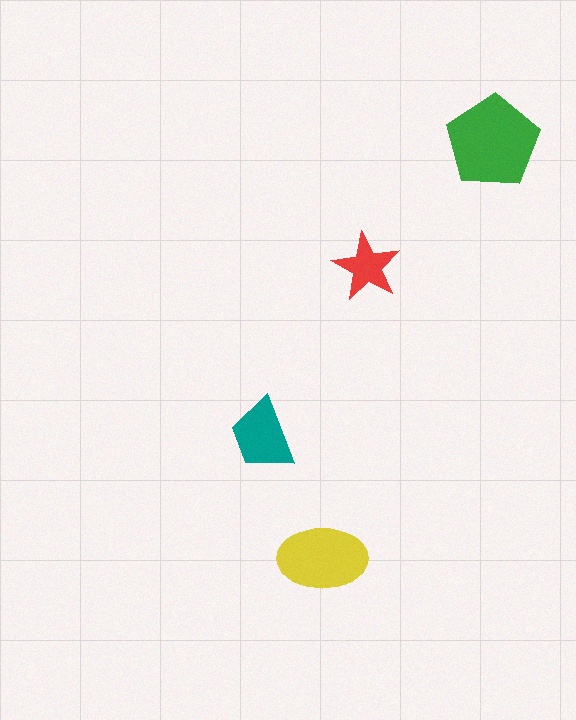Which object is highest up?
The green pentagon is topmost.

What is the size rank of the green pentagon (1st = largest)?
1st.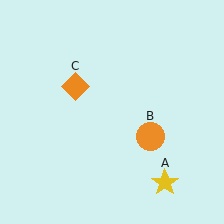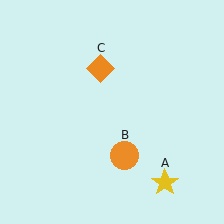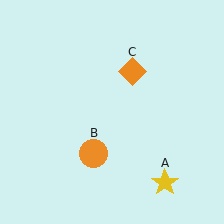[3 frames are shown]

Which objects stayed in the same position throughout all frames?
Yellow star (object A) remained stationary.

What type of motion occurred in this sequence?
The orange circle (object B), orange diamond (object C) rotated clockwise around the center of the scene.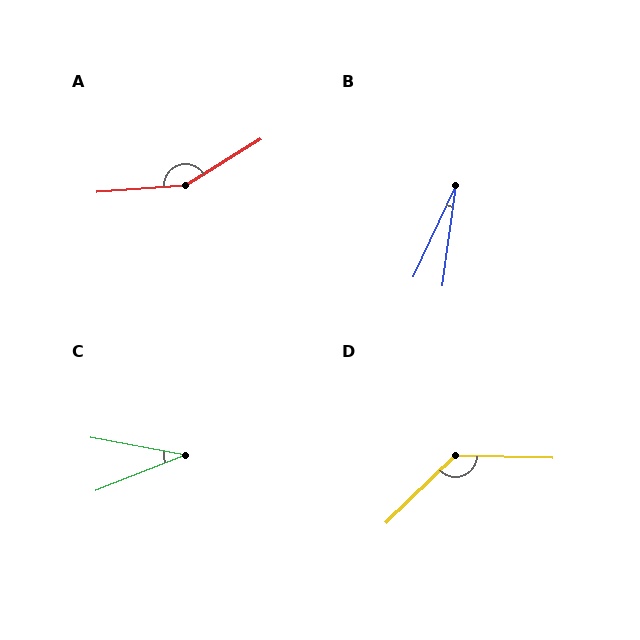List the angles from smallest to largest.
B (17°), C (32°), D (134°), A (152°).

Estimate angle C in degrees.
Approximately 32 degrees.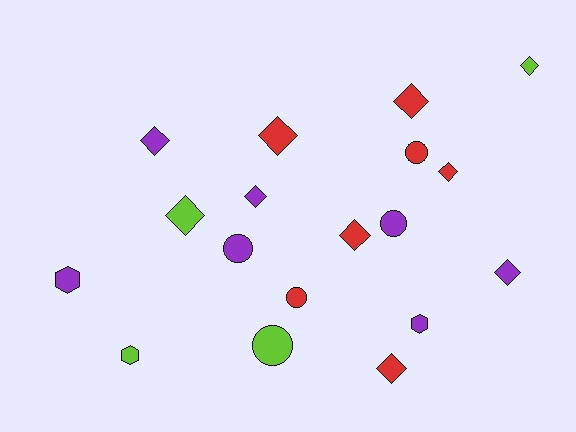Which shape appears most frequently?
Diamond, with 10 objects.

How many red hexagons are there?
There are no red hexagons.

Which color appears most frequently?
Red, with 7 objects.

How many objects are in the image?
There are 18 objects.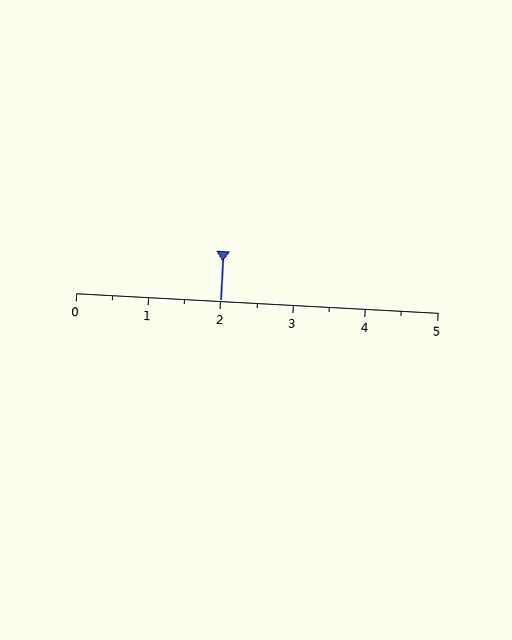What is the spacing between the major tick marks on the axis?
The major ticks are spaced 1 apart.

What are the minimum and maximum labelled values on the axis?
The axis runs from 0 to 5.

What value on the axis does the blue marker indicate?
The marker indicates approximately 2.